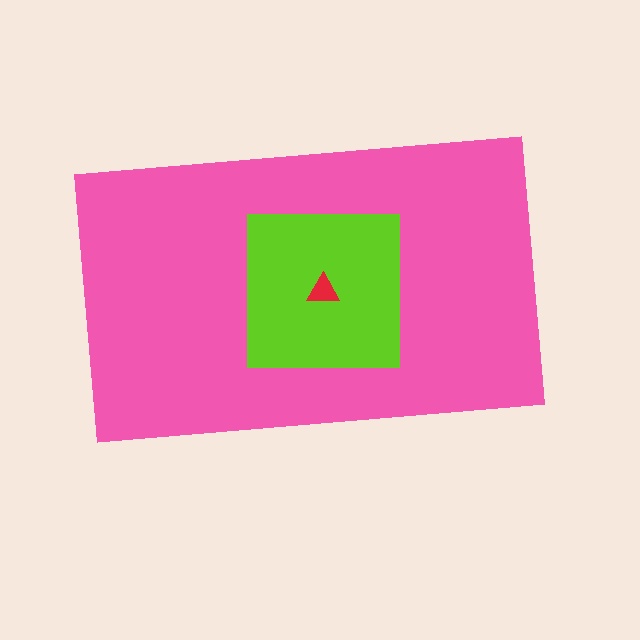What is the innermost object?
The red triangle.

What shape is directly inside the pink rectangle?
The lime square.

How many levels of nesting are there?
3.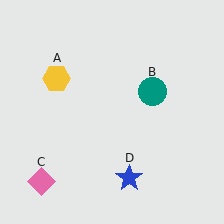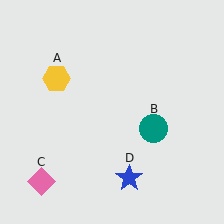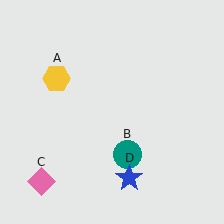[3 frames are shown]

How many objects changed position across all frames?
1 object changed position: teal circle (object B).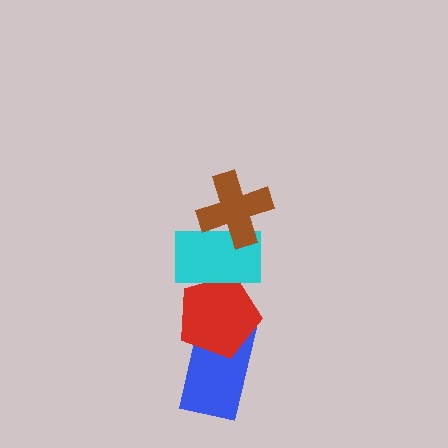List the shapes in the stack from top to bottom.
From top to bottom: the brown cross, the cyan rectangle, the red pentagon, the blue rectangle.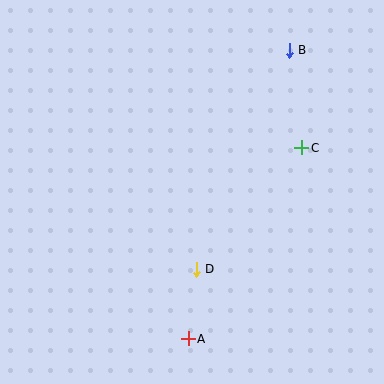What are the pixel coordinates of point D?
Point D is at (196, 269).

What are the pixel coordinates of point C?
Point C is at (302, 148).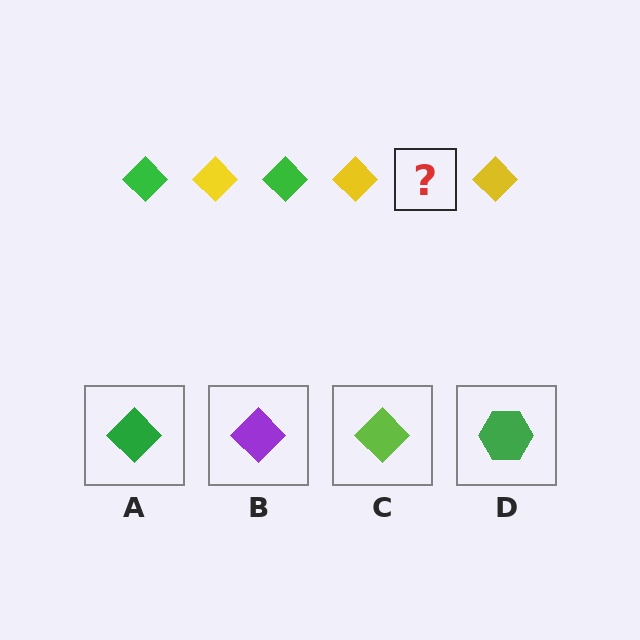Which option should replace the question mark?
Option A.